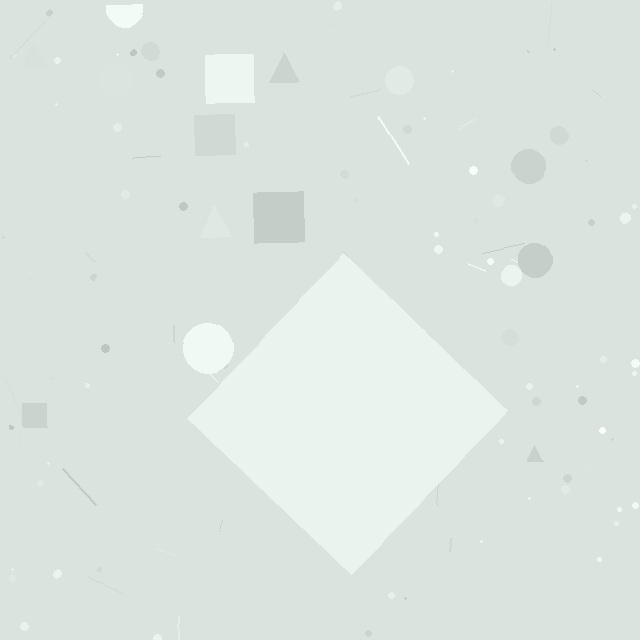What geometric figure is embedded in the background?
A diamond is embedded in the background.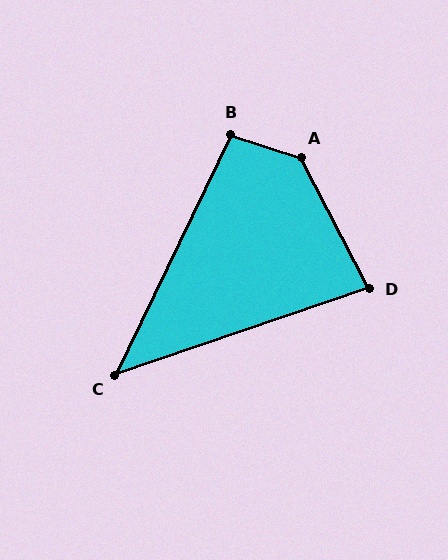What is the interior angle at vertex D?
Approximately 82 degrees (acute).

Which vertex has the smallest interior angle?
C, at approximately 45 degrees.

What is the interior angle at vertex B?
Approximately 98 degrees (obtuse).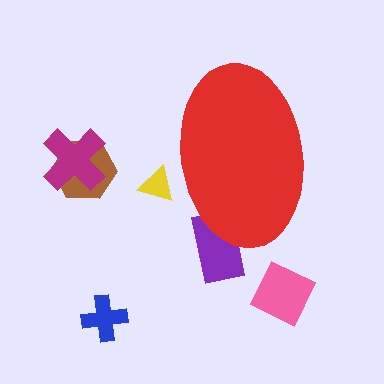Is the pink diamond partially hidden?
No, the pink diamond is fully visible.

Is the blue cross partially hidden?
No, the blue cross is fully visible.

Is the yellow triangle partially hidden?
Yes, the yellow triangle is partially hidden behind the red ellipse.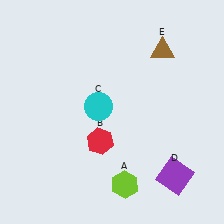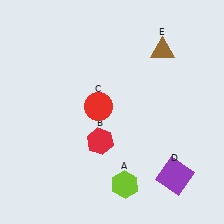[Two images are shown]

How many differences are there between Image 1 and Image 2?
There is 1 difference between the two images.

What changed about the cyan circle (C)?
In Image 1, C is cyan. In Image 2, it changed to red.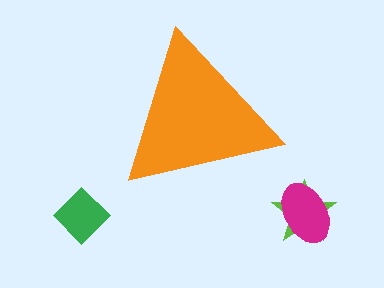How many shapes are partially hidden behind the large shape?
0 shapes are partially hidden.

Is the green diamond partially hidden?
No, the green diamond is fully visible.